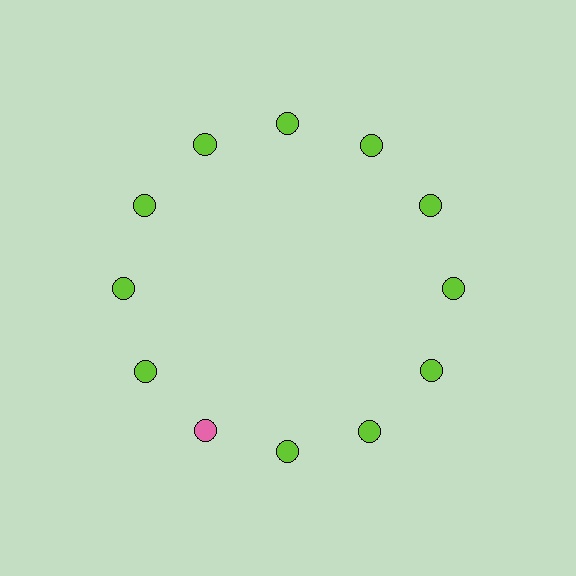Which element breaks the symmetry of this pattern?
The pink circle at roughly the 7 o'clock position breaks the symmetry. All other shapes are lime circles.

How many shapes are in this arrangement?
There are 12 shapes arranged in a ring pattern.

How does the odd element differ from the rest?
It has a different color: pink instead of lime.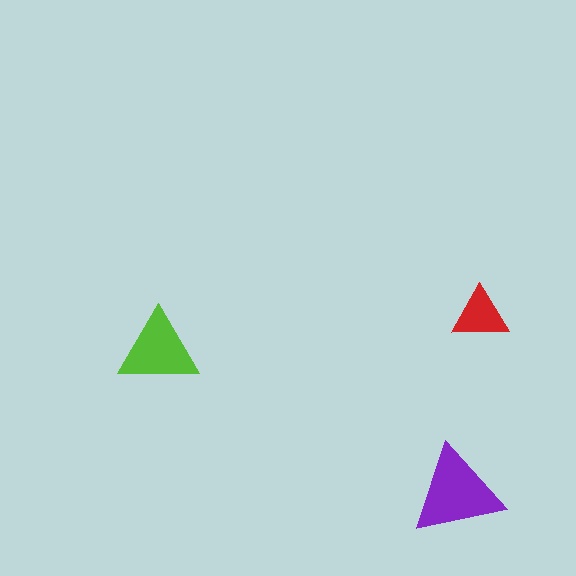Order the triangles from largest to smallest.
the purple one, the lime one, the red one.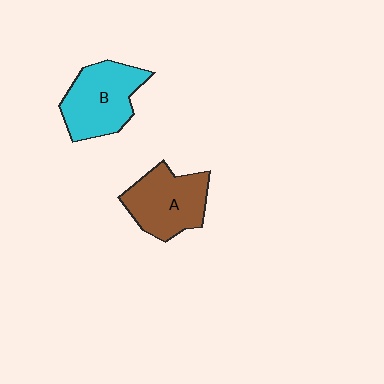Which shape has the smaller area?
Shape A (brown).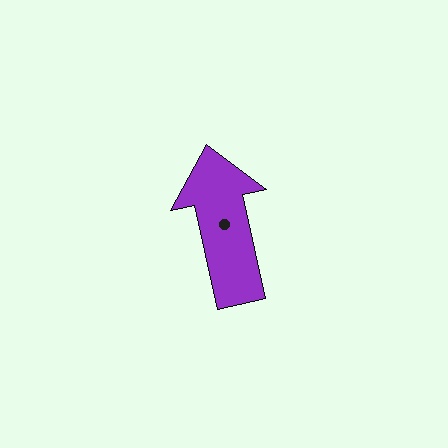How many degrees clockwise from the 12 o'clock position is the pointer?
Approximately 348 degrees.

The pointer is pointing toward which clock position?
Roughly 12 o'clock.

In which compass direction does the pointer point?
North.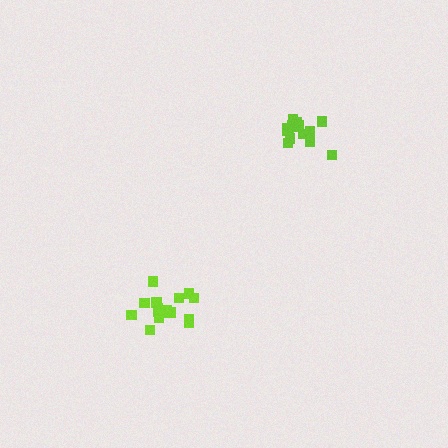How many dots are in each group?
Group 1: 16 dots, Group 2: 16 dots (32 total).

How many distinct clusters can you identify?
There are 2 distinct clusters.